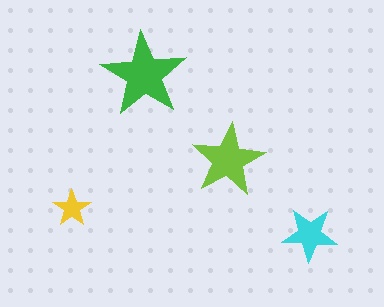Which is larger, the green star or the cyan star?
The green one.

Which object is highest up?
The green star is topmost.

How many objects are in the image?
There are 4 objects in the image.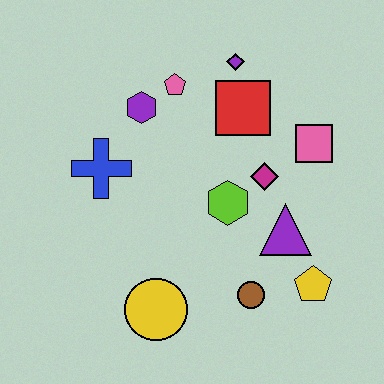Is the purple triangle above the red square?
No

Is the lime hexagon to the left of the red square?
Yes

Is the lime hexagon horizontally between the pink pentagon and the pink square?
Yes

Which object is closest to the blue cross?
The purple hexagon is closest to the blue cross.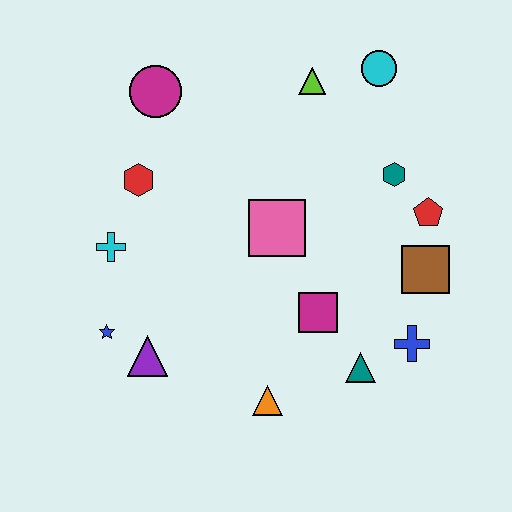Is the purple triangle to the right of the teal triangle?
No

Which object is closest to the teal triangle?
The blue cross is closest to the teal triangle.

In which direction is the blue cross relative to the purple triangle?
The blue cross is to the right of the purple triangle.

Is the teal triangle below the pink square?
Yes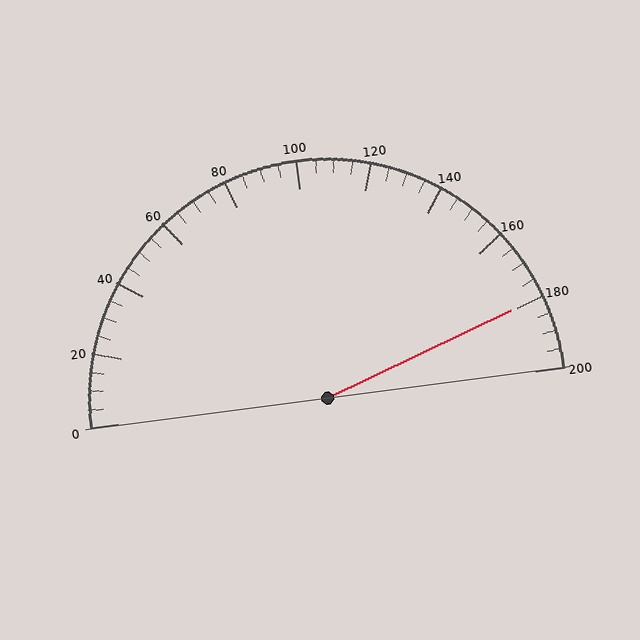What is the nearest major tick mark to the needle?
The nearest major tick mark is 180.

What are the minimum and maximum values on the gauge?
The gauge ranges from 0 to 200.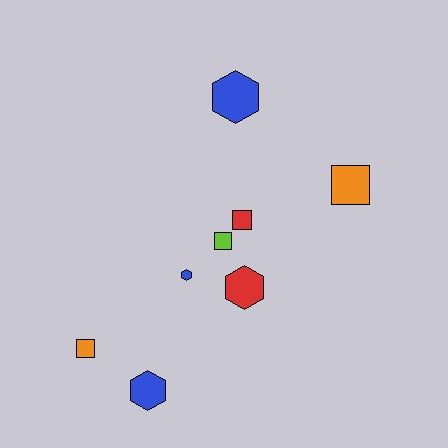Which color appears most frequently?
Blue, with 3 objects.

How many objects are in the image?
There are 8 objects.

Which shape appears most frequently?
Square, with 4 objects.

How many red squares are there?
There is 1 red square.